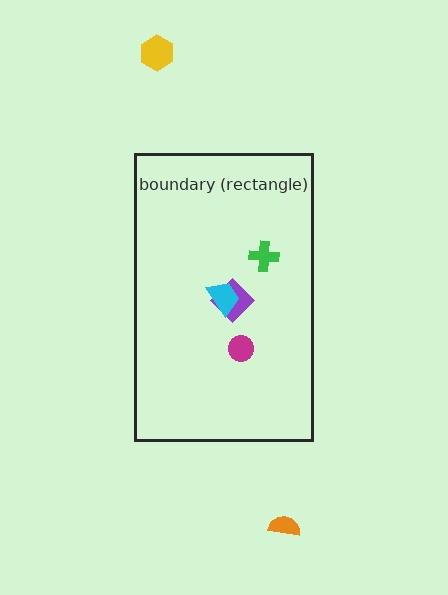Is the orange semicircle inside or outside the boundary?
Outside.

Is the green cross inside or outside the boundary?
Inside.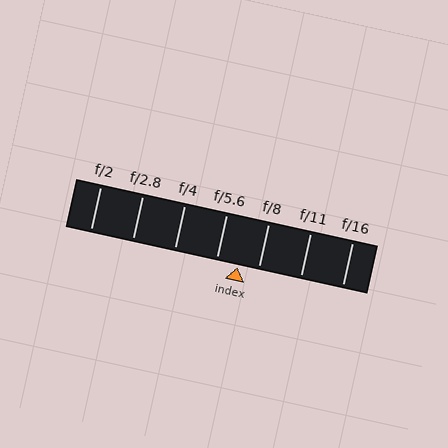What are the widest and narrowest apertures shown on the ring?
The widest aperture shown is f/2 and the narrowest is f/16.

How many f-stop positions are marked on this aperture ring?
There are 7 f-stop positions marked.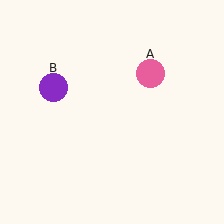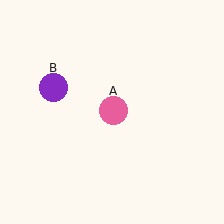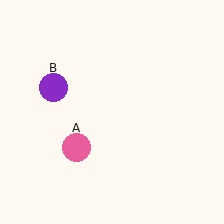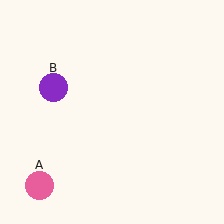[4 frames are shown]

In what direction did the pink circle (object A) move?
The pink circle (object A) moved down and to the left.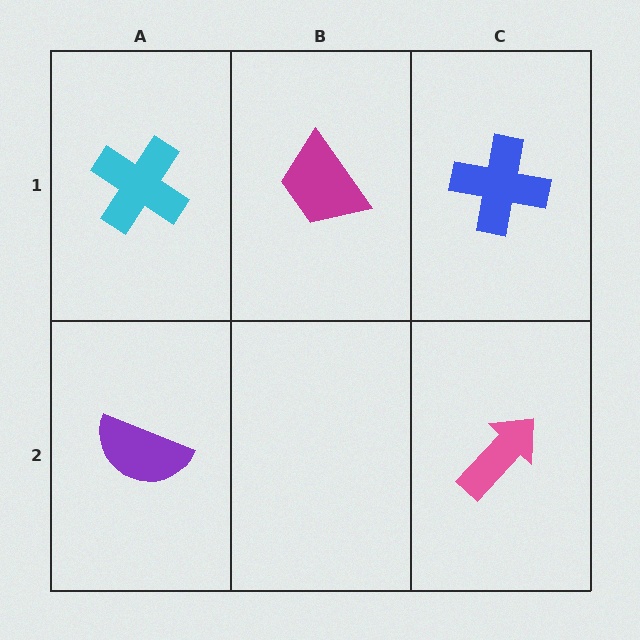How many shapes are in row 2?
2 shapes.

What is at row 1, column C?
A blue cross.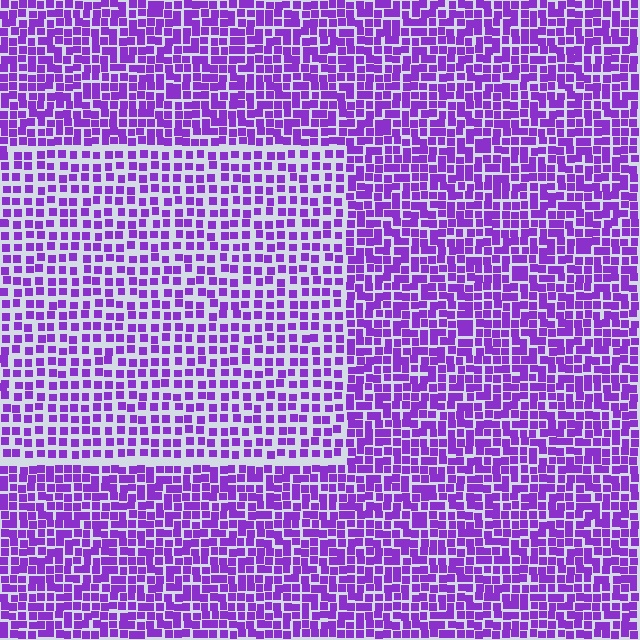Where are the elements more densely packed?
The elements are more densely packed outside the rectangle boundary.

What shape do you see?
I see a rectangle.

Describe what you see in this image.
The image contains small purple elements arranged at two different densities. A rectangle-shaped region is visible where the elements are less densely packed than the surrounding area.